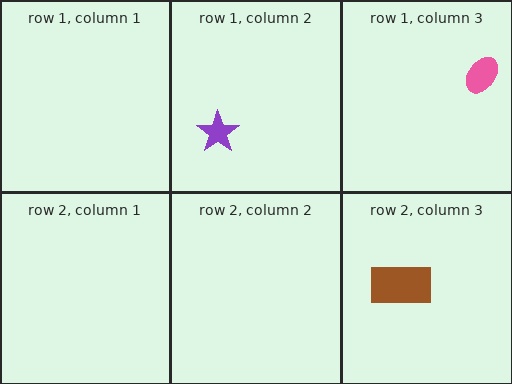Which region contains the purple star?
The row 1, column 2 region.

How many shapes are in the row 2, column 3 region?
1.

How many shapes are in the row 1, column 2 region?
1.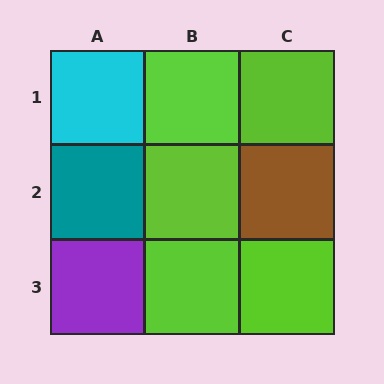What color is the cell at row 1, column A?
Cyan.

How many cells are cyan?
1 cell is cyan.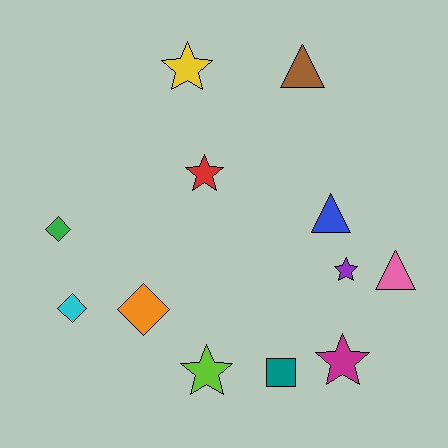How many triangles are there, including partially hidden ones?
There are 3 triangles.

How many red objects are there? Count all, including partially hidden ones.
There is 1 red object.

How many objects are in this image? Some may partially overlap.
There are 12 objects.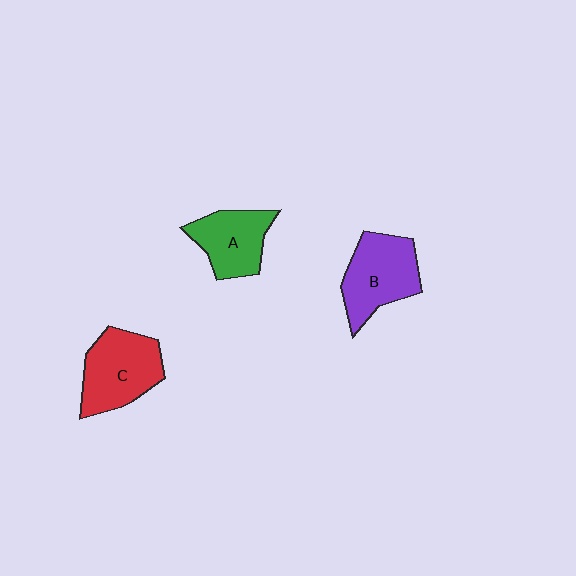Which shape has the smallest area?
Shape A (green).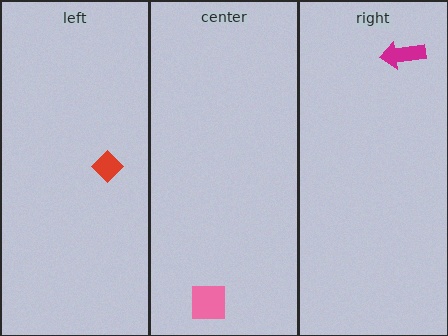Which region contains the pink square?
The center region.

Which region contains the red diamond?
The left region.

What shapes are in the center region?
The pink square.